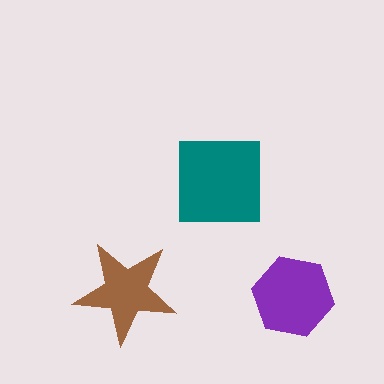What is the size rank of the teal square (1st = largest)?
1st.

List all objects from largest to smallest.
The teal square, the purple hexagon, the brown star.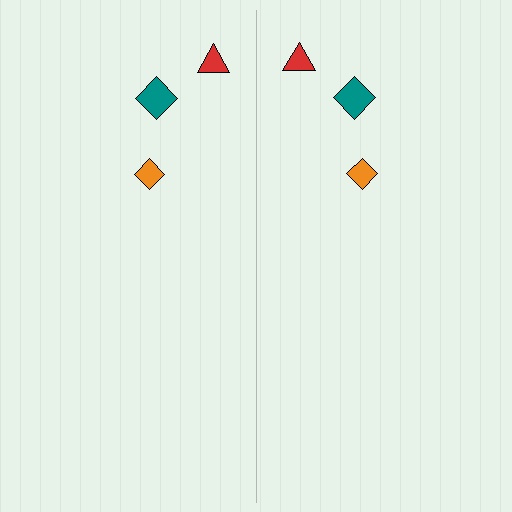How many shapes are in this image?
There are 6 shapes in this image.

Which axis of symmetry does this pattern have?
The pattern has a vertical axis of symmetry running through the center of the image.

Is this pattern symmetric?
Yes, this pattern has bilateral (reflection) symmetry.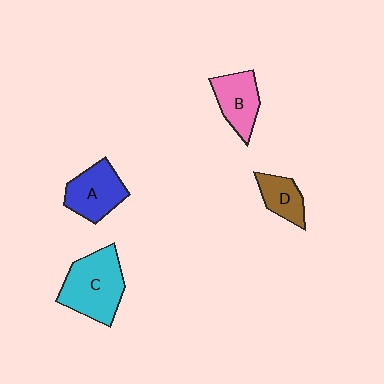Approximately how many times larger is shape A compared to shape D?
Approximately 1.5 times.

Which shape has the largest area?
Shape C (cyan).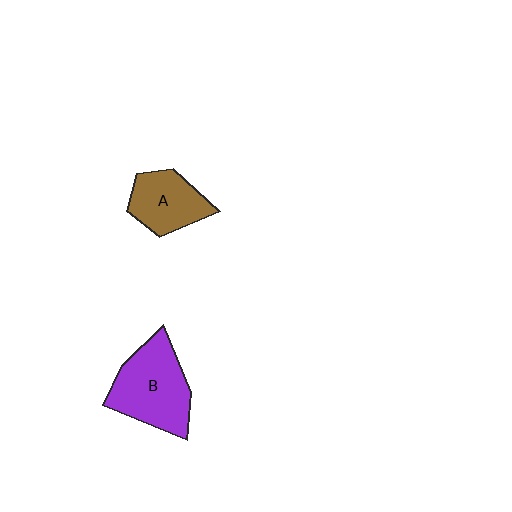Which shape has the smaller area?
Shape A (brown).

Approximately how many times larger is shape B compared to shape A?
Approximately 1.5 times.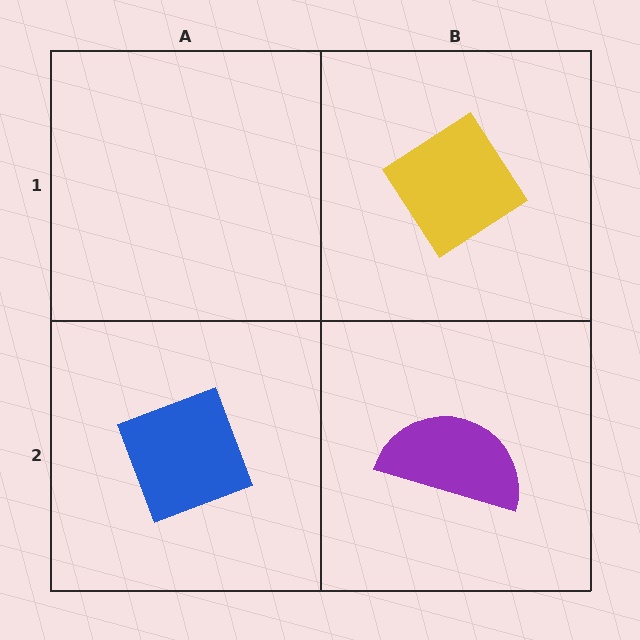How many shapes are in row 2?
2 shapes.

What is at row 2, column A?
A blue diamond.